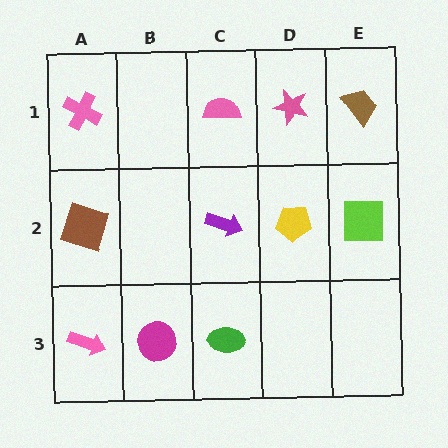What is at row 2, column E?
A lime square.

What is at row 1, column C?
A pink semicircle.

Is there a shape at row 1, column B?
No, that cell is empty.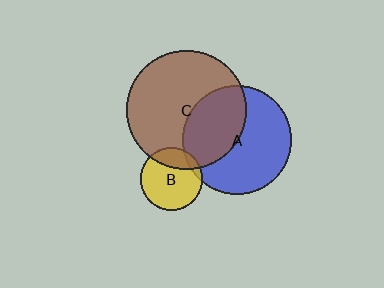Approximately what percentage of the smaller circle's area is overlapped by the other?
Approximately 25%.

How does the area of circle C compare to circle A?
Approximately 1.2 times.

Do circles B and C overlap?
Yes.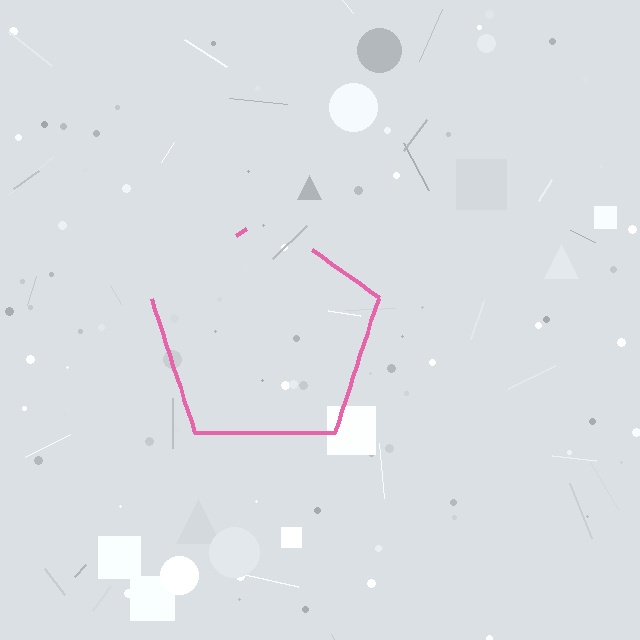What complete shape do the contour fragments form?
The contour fragments form a pentagon.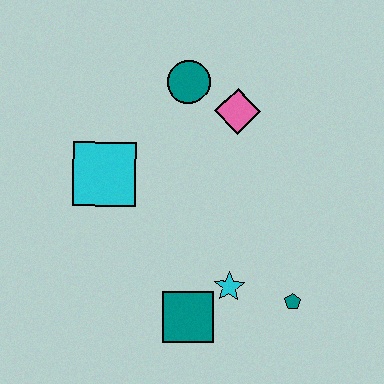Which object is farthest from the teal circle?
The teal pentagon is farthest from the teal circle.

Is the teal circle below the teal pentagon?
No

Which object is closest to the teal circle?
The pink diamond is closest to the teal circle.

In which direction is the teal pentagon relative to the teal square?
The teal pentagon is to the right of the teal square.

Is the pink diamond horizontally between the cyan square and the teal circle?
No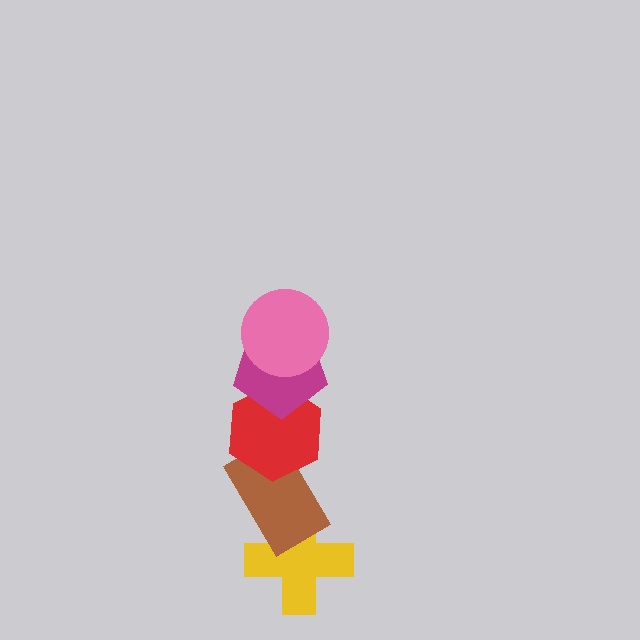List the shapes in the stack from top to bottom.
From top to bottom: the pink circle, the magenta pentagon, the red hexagon, the brown rectangle, the yellow cross.